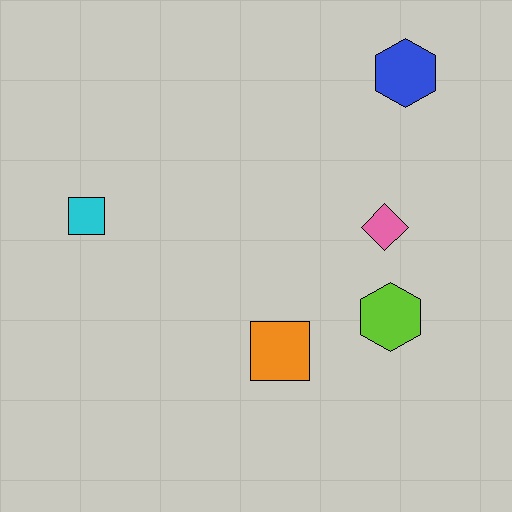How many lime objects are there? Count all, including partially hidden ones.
There is 1 lime object.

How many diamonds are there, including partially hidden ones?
There is 1 diamond.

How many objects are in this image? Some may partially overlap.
There are 5 objects.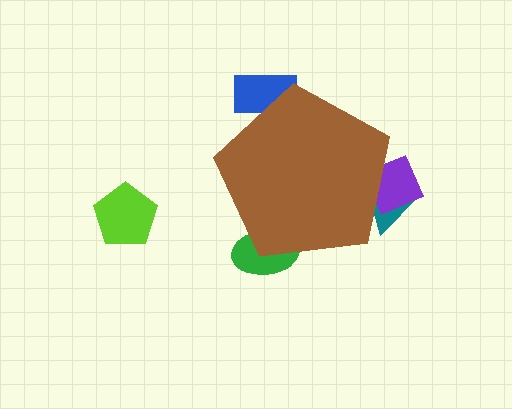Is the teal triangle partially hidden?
Yes, the teal triangle is partially hidden behind the brown pentagon.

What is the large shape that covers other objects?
A brown pentagon.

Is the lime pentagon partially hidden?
No, the lime pentagon is fully visible.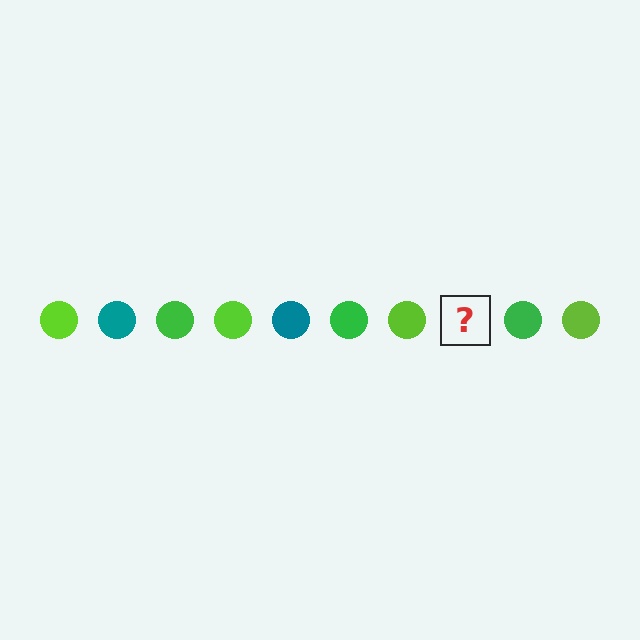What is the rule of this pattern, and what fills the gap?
The rule is that the pattern cycles through lime, teal, green circles. The gap should be filled with a teal circle.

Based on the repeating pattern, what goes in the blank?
The blank should be a teal circle.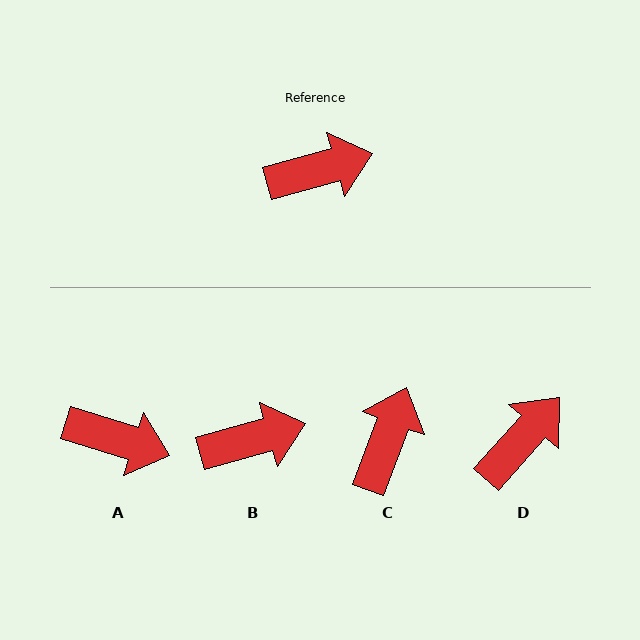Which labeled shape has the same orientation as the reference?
B.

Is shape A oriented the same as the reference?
No, it is off by about 33 degrees.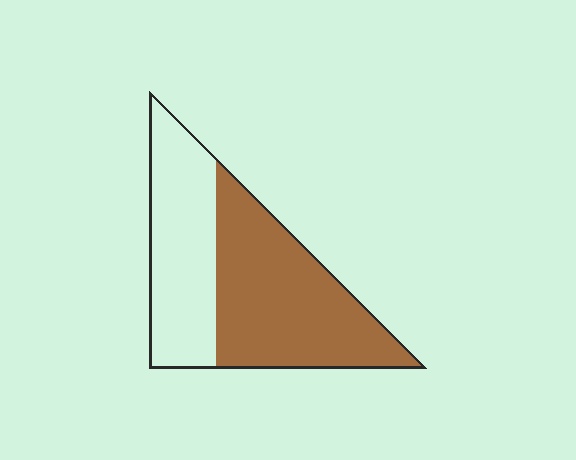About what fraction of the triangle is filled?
About three fifths (3/5).